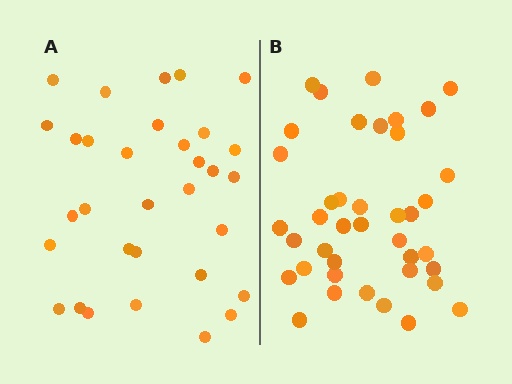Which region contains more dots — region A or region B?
Region B (the right region) has more dots.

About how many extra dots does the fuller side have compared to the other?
Region B has roughly 8 or so more dots than region A.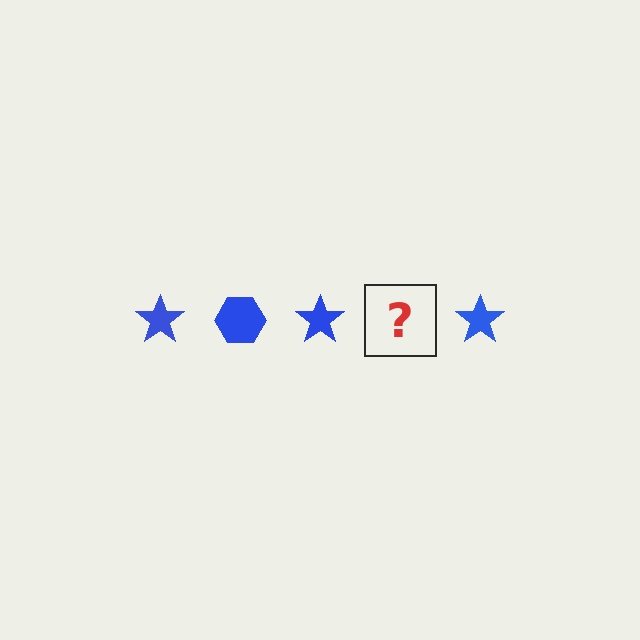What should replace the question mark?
The question mark should be replaced with a blue hexagon.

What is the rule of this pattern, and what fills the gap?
The rule is that the pattern cycles through star, hexagon shapes in blue. The gap should be filled with a blue hexagon.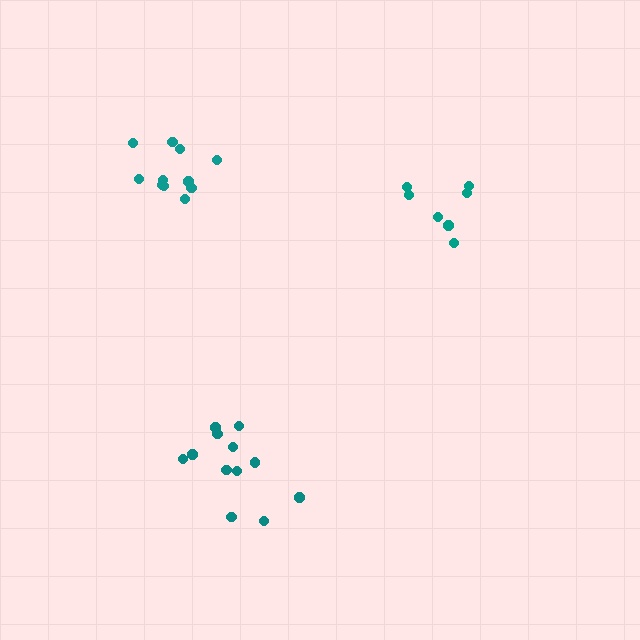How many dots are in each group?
Group 1: 11 dots, Group 2: 12 dots, Group 3: 7 dots (30 total).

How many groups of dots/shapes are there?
There are 3 groups.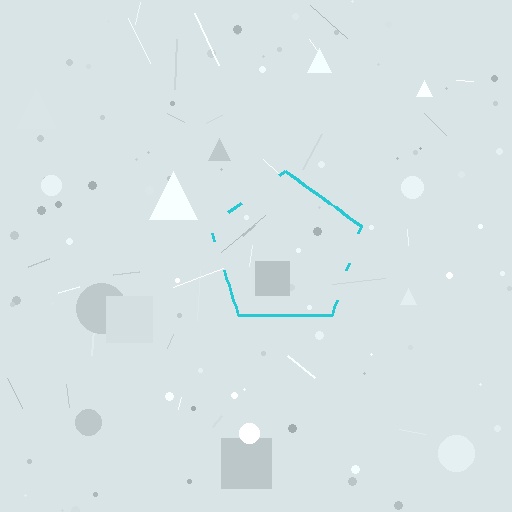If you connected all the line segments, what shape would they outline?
They would outline a pentagon.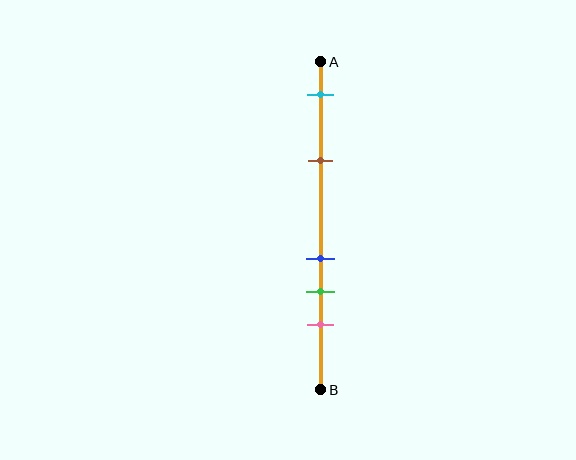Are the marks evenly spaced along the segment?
No, the marks are not evenly spaced.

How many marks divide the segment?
There are 5 marks dividing the segment.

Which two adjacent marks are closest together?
The blue and green marks are the closest adjacent pair.